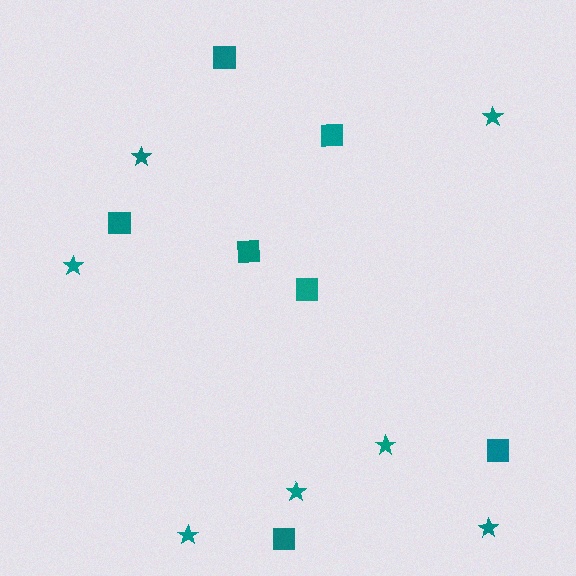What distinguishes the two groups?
There are 2 groups: one group of squares (7) and one group of stars (7).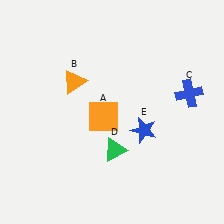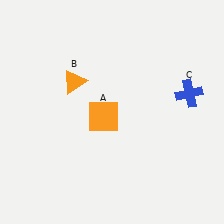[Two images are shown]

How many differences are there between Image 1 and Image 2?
There are 2 differences between the two images.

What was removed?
The blue star (E), the green triangle (D) were removed in Image 2.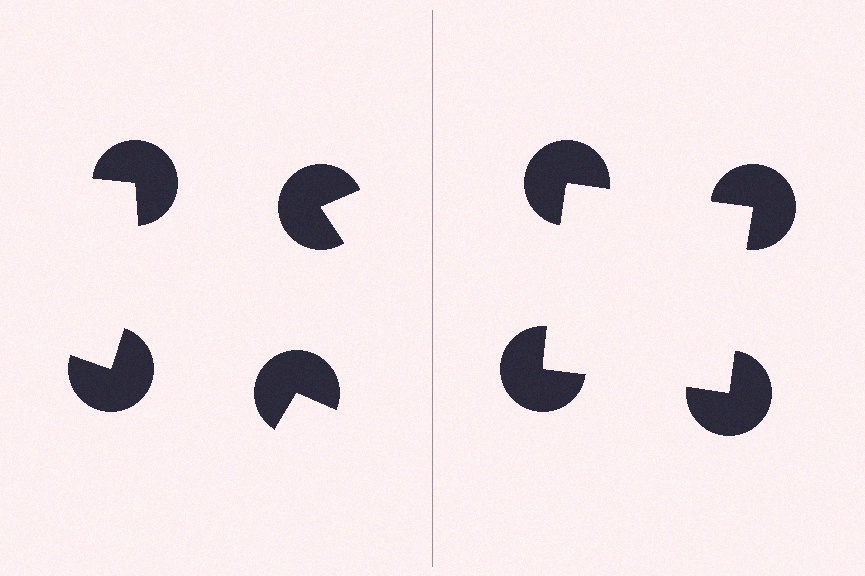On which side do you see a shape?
An illusory square appears on the right side. On the left side the wedge cuts are rotated, so no coherent shape forms.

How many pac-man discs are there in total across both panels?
8 — 4 on each side.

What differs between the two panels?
The pac-man discs are positioned identically on both sides; only the wedge orientations differ. On the right they align to a square; on the left they are misaligned.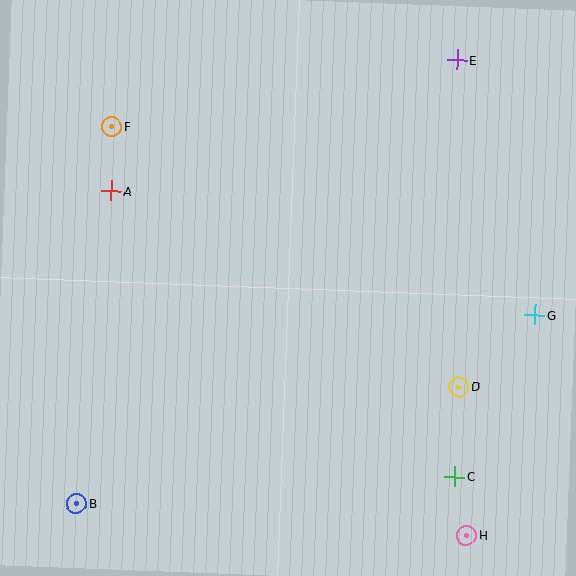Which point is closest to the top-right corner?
Point E is closest to the top-right corner.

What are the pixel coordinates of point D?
Point D is at (459, 387).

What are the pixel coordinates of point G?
Point G is at (535, 315).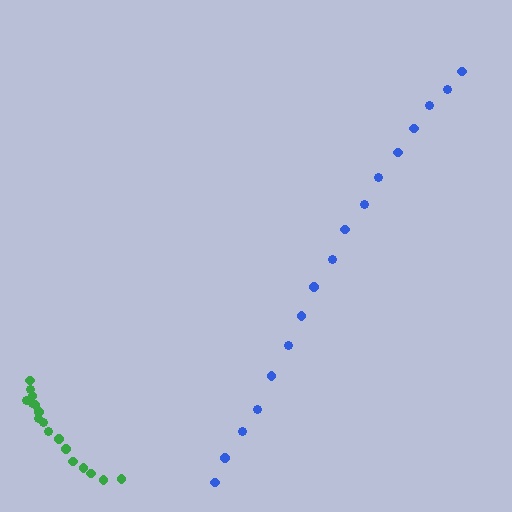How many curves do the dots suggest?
There are 2 distinct paths.